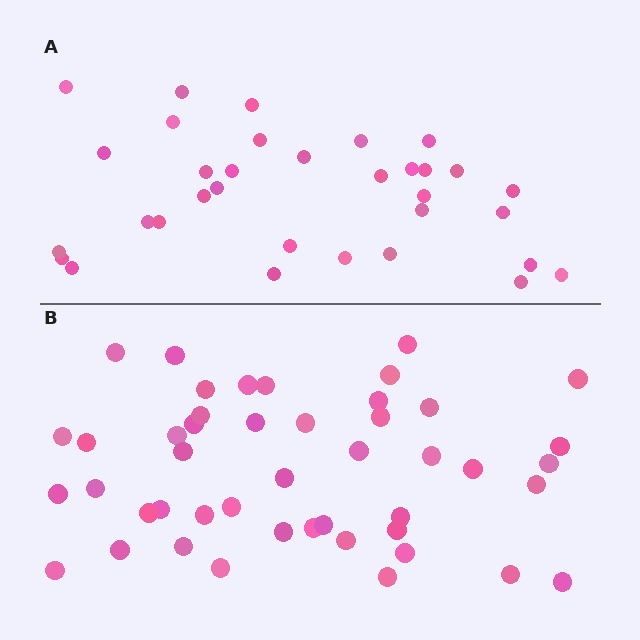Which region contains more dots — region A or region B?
Region B (the bottom region) has more dots.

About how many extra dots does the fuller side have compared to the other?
Region B has approximately 15 more dots than region A.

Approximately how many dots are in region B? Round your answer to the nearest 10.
About 50 dots. (The exact count is 46, which rounds to 50.)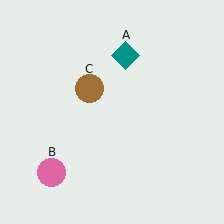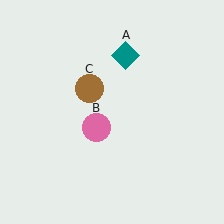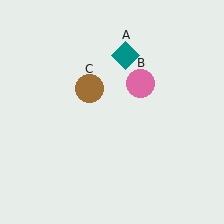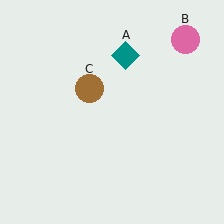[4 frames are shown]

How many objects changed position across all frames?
1 object changed position: pink circle (object B).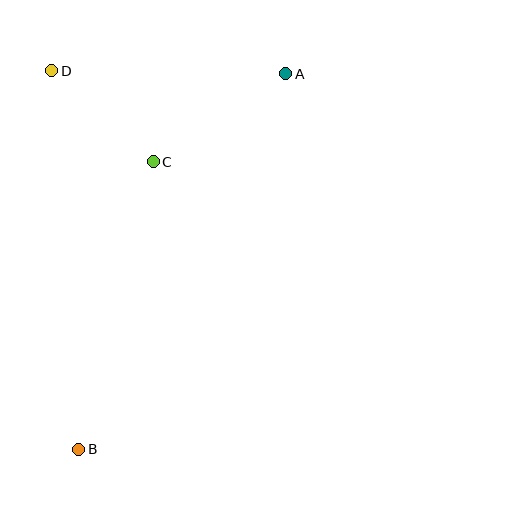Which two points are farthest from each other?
Points A and B are farthest from each other.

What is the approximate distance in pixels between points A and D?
The distance between A and D is approximately 234 pixels.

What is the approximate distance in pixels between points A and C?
The distance between A and C is approximately 159 pixels.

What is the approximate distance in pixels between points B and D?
The distance between B and D is approximately 379 pixels.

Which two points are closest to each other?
Points C and D are closest to each other.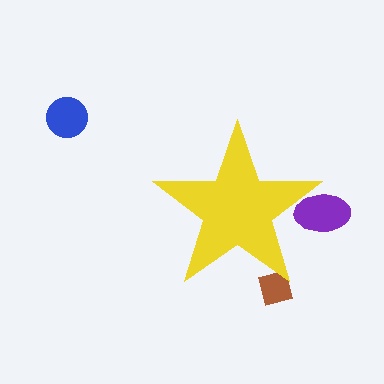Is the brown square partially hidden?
Yes, the brown square is partially hidden behind the yellow star.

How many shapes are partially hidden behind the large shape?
2 shapes are partially hidden.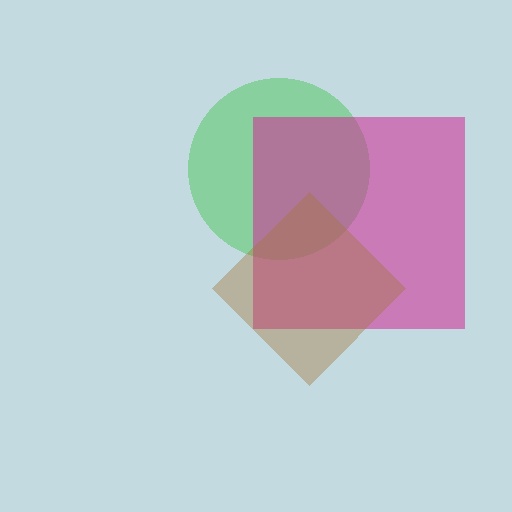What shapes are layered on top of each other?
The layered shapes are: a green circle, a magenta square, a brown diamond.